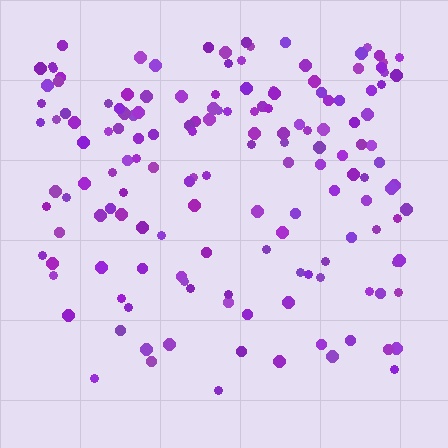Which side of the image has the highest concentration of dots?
The top.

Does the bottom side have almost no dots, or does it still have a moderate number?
Still a moderate number, just noticeably fewer than the top.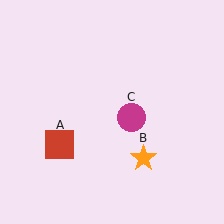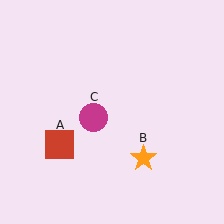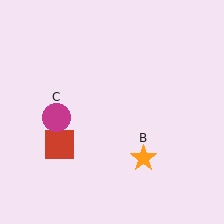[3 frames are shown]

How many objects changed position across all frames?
1 object changed position: magenta circle (object C).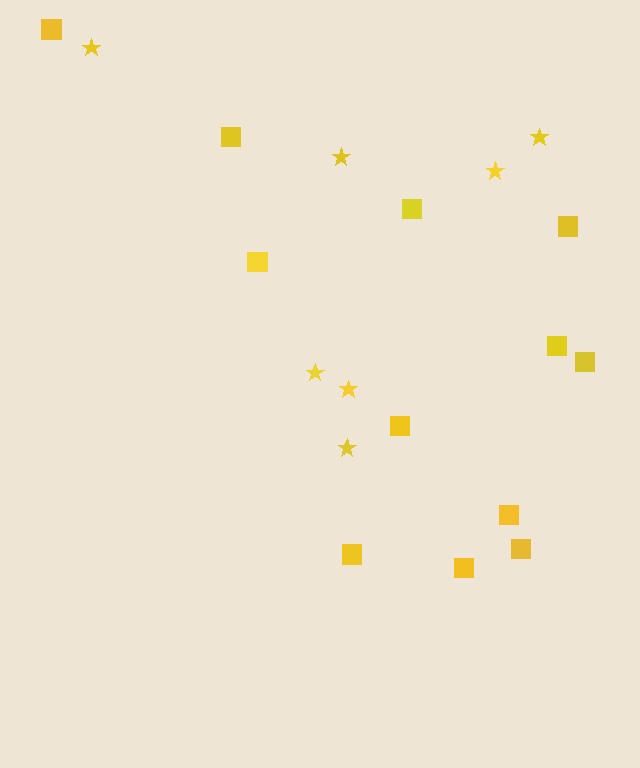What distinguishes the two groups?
There are 2 groups: one group of squares (12) and one group of stars (7).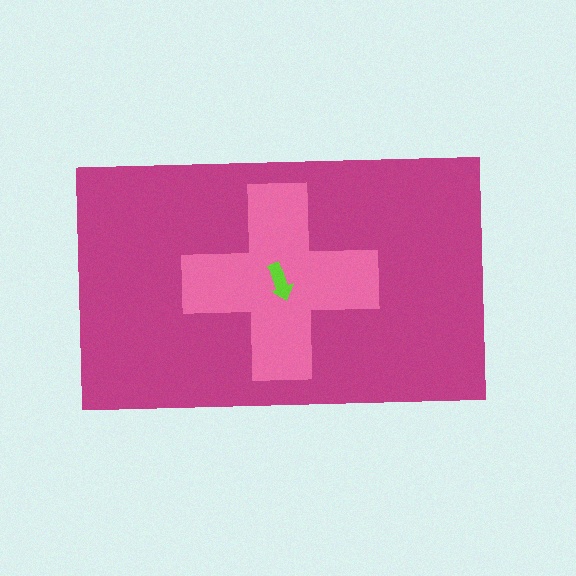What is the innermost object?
The lime arrow.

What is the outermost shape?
The magenta rectangle.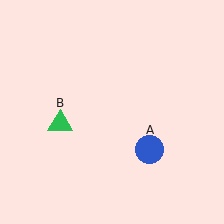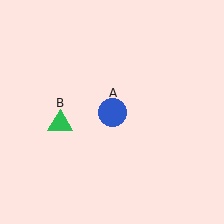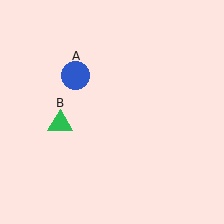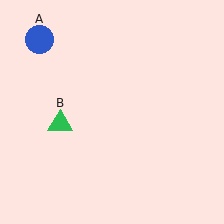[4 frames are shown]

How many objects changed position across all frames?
1 object changed position: blue circle (object A).